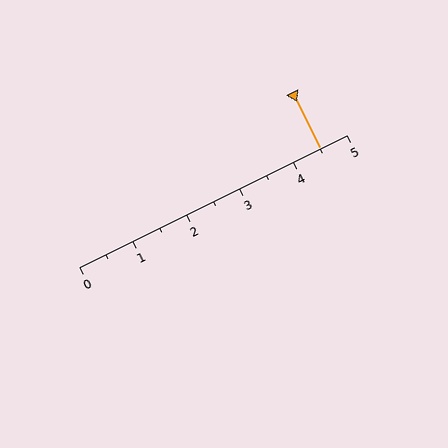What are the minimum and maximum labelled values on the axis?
The axis runs from 0 to 5.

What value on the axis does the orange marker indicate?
The marker indicates approximately 4.5.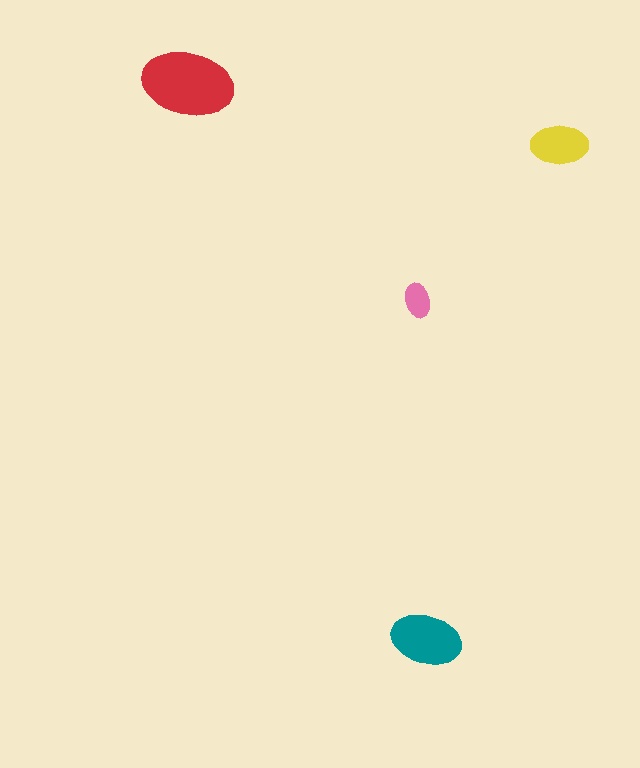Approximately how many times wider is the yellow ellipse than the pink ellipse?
About 1.5 times wider.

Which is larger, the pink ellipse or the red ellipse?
The red one.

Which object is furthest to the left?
The red ellipse is leftmost.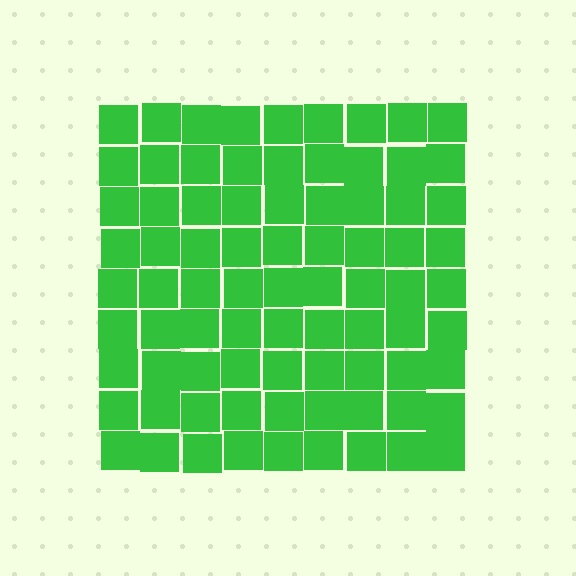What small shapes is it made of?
It is made of small squares.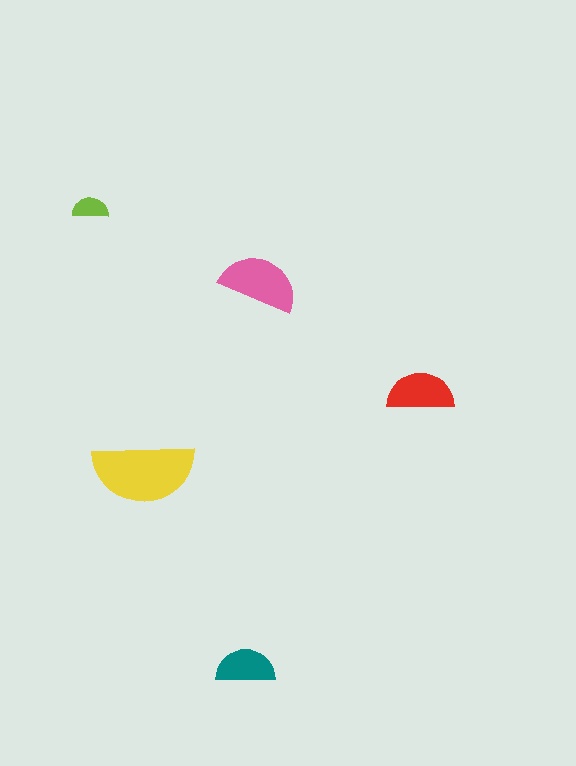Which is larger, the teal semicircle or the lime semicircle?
The teal one.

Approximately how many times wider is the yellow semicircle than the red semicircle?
About 1.5 times wider.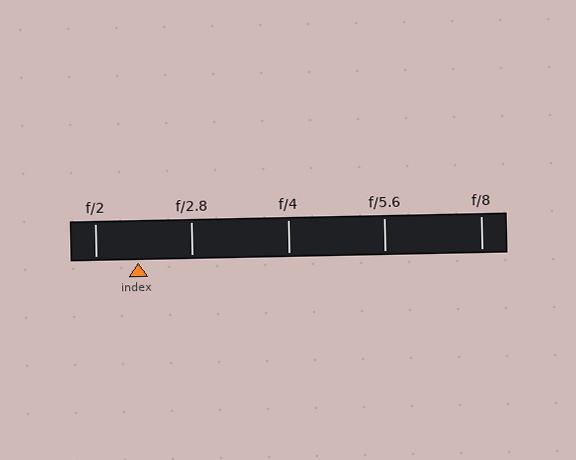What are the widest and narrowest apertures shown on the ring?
The widest aperture shown is f/2 and the narrowest is f/8.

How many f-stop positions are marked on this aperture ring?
There are 5 f-stop positions marked.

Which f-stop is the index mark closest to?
The index mark is closest to f/2.